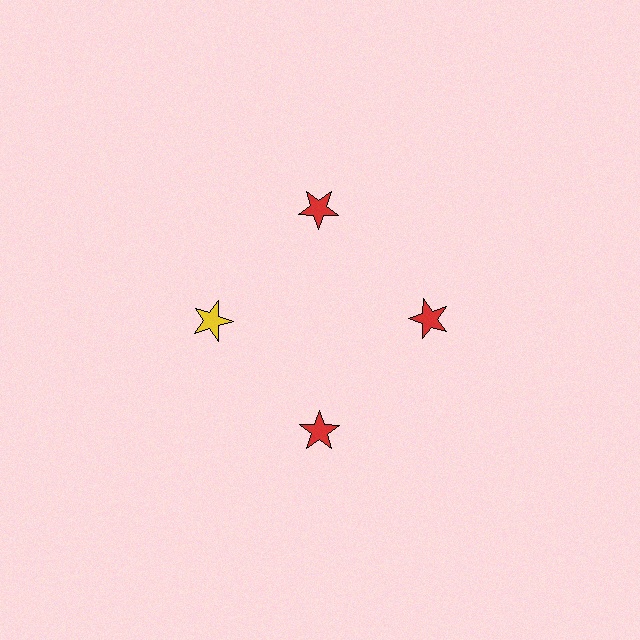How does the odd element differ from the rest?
It has a different color: yellow instead of red.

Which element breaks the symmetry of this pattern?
The yellow star at roughly the 9 o'clock position breaks the symmetry. All other shapes are red stars.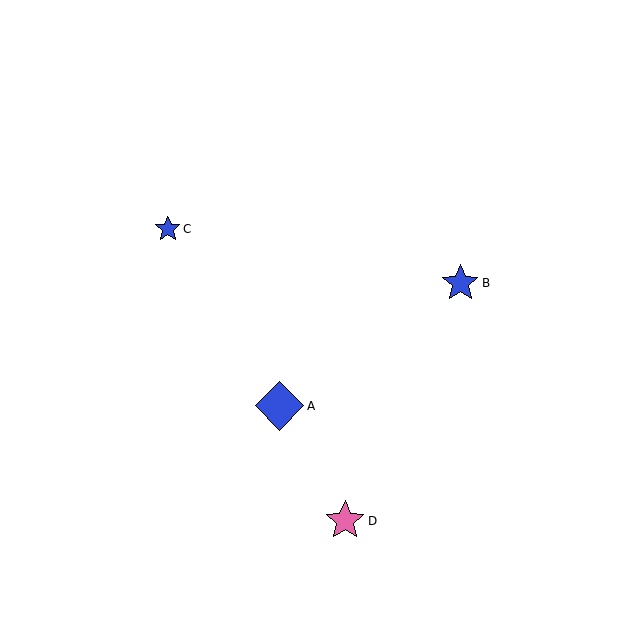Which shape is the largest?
The blue diamond (labeled A) is the largest.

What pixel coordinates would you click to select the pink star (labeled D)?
Click at (345, 521) to select the pink star D.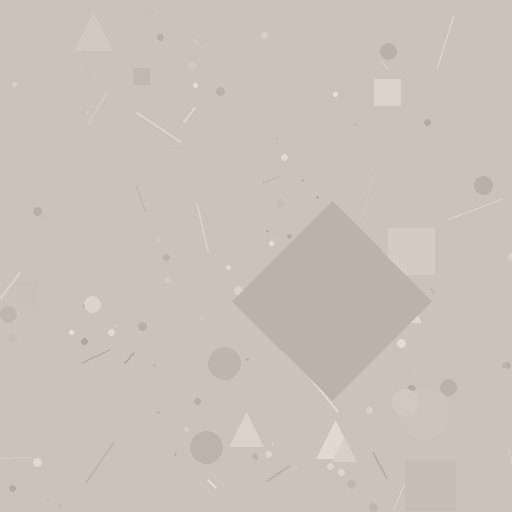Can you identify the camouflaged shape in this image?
The camouflaged shape is a diamond.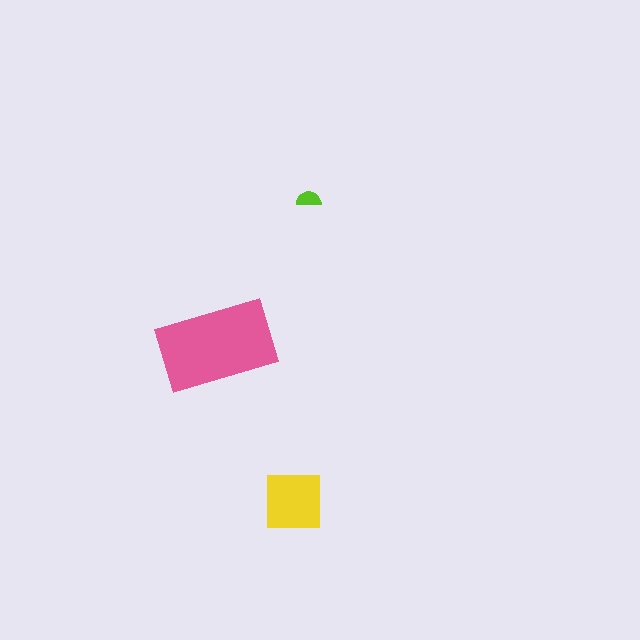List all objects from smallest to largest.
The lime semicircle, the yellow square, the pink rectangle.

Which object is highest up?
The lime semicircle is topmost.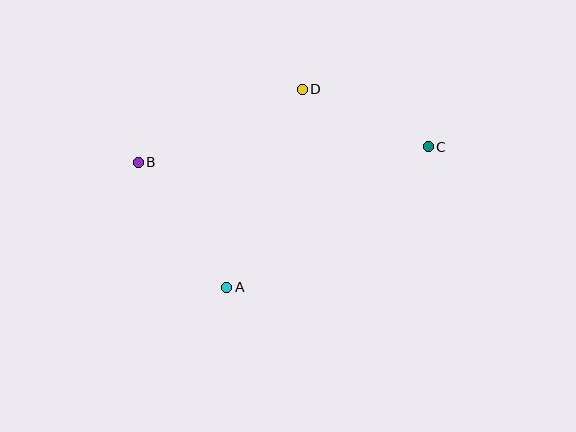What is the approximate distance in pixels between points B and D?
The distance between B and D is approximately 180 pixels.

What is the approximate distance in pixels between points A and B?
The distance between A and B is approximately 153 pixels.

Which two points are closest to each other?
Points C and D are closest to each other.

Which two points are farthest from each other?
Points B and C are farthest from each other.